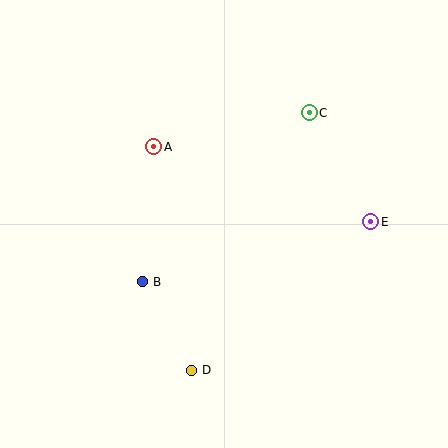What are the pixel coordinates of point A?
Point A is at (154, 147).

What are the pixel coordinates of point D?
Point D is at (192, 370).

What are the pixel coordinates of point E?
Point E is at (371, 222).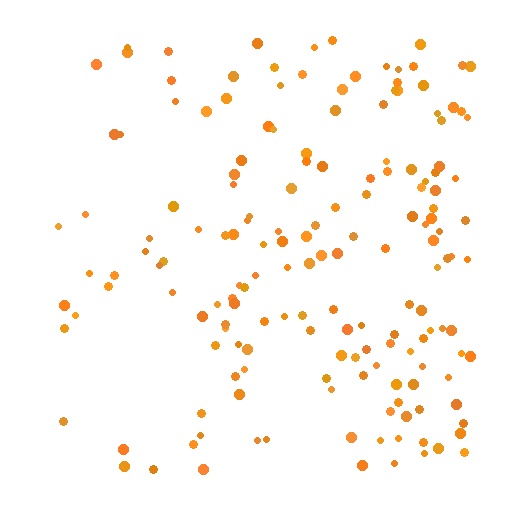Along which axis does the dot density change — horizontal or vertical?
Horizontal.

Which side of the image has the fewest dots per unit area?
The left.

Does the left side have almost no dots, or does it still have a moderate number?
Still a moderate number, just noticeably fewer than the right.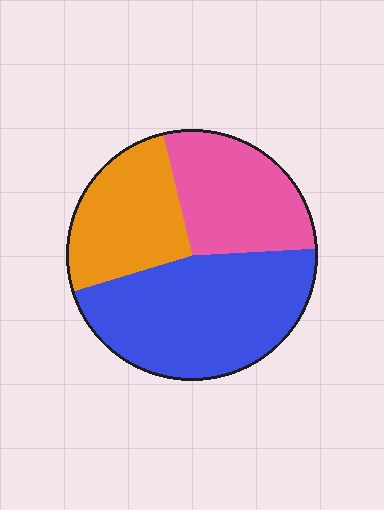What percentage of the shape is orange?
Orange takes up about one quarter (1/4) of the shape.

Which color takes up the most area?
Blue, at roughly 45%.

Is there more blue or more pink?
Blue.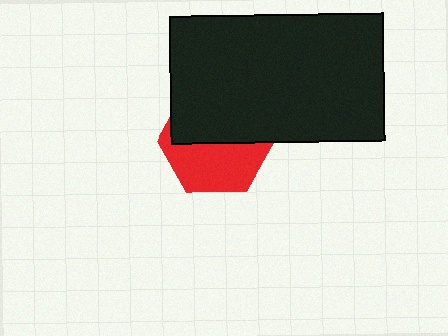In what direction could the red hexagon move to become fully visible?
The red hexagon could move down. That would shift it out from behind the black rectangle entirely.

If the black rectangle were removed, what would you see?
You would see the complete red hexagon.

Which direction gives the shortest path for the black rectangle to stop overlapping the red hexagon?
Moving up gives the shortest separation.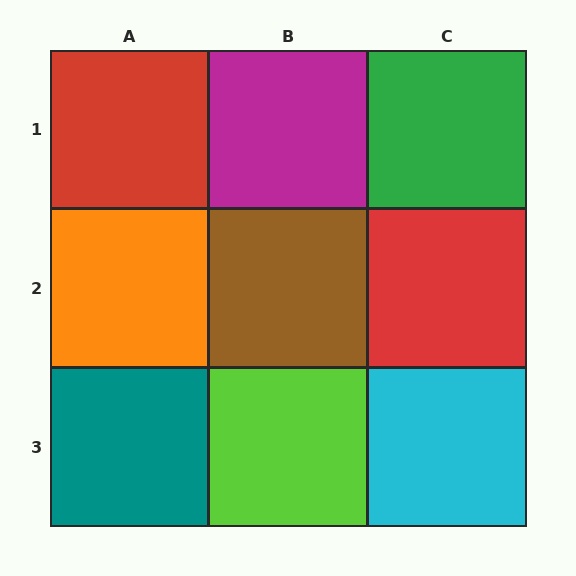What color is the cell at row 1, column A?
Red.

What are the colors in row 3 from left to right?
Teal, lime, cyan.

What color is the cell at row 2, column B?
Brown.